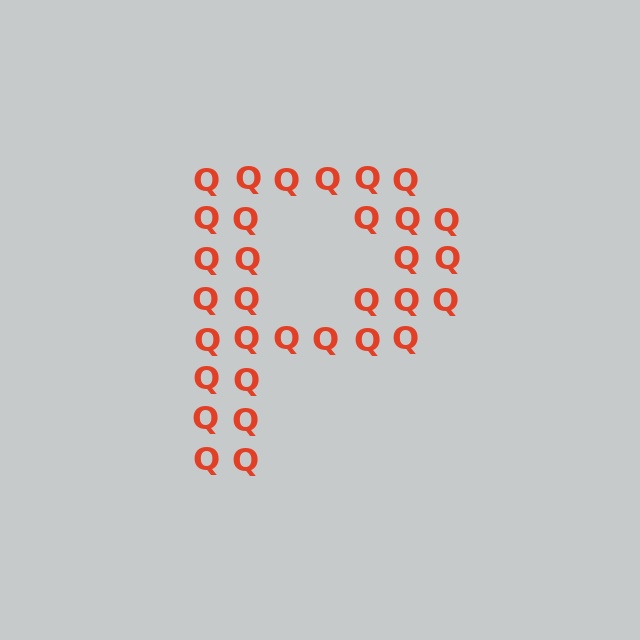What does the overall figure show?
The overall figure shows the letter P.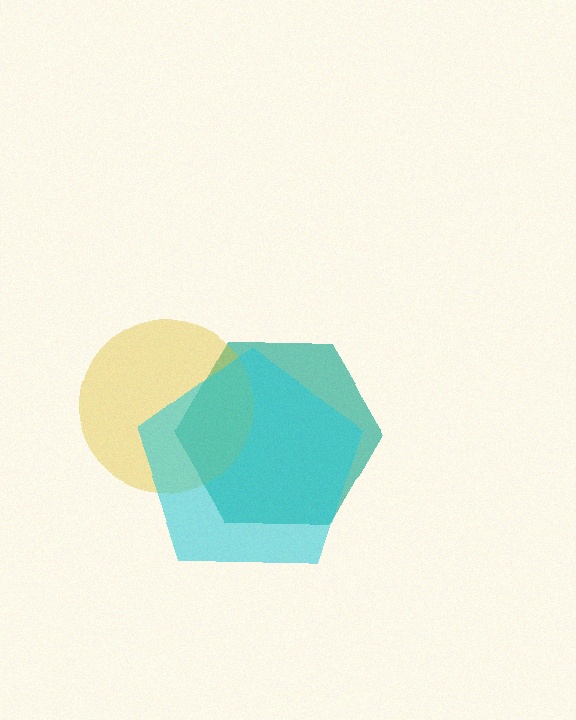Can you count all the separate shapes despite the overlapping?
Yes, there are 3 separate shapes.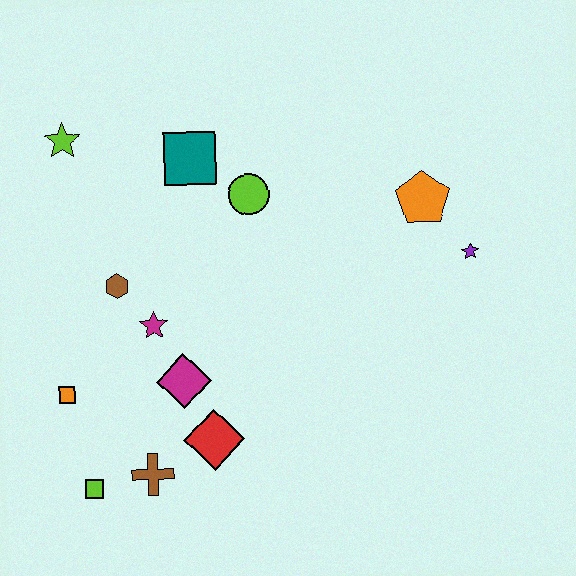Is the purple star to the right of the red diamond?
Yes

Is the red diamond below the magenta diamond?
Yes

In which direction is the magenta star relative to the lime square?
The magenta star is above the lime square.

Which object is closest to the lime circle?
The teal square is closest to the lime circle.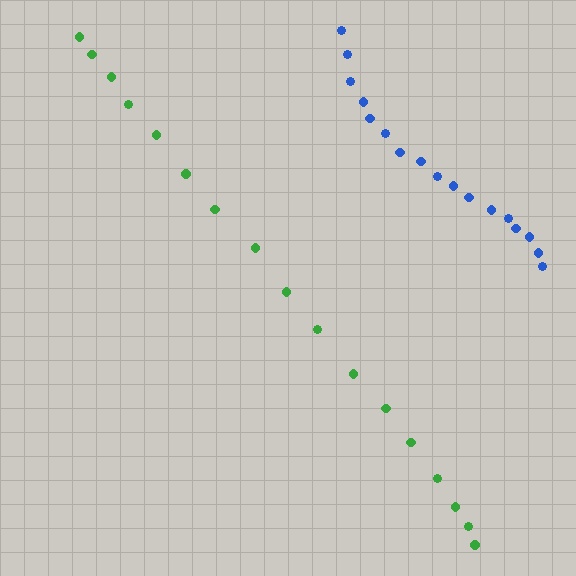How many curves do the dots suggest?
There are 2 distinct paths.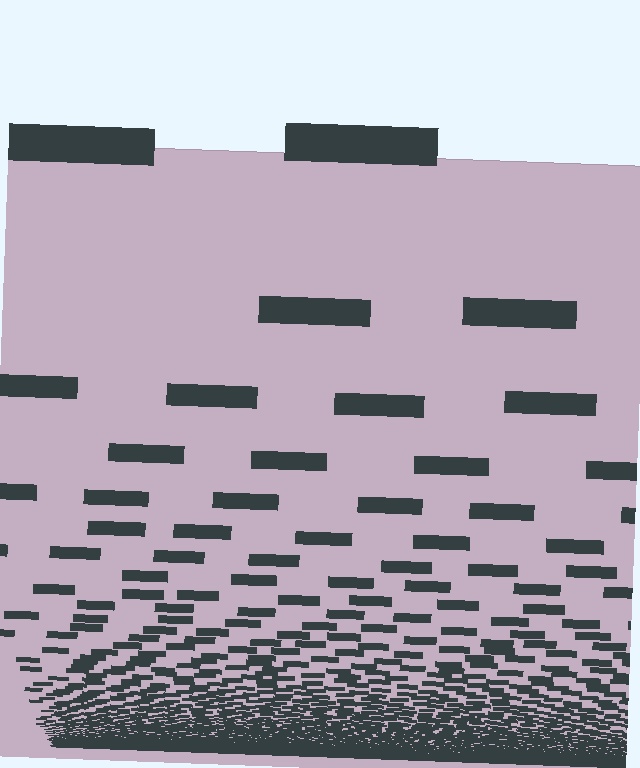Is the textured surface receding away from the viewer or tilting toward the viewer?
The surface appears to tilt toward the viewer. Texture elements get larger and sparser toward the top.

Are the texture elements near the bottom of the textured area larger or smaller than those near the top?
Smaller. The gradient is inverted — elements near the bottom are smaller and denser.